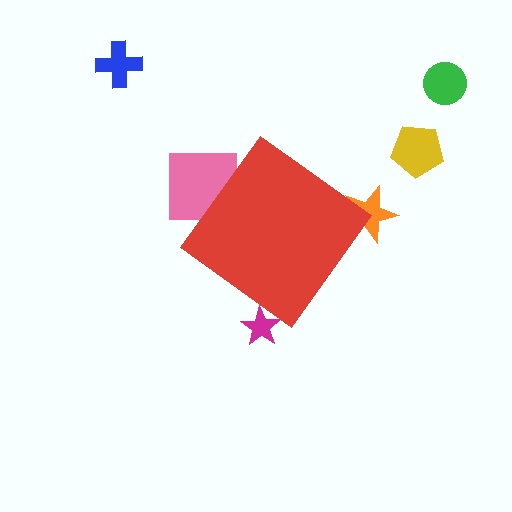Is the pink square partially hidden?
Yes, the pink square is partially hidden behind the red diamond.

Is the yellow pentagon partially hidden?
No, the yellow pentagon is fully visible.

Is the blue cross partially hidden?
No, the blue cross is fully visible.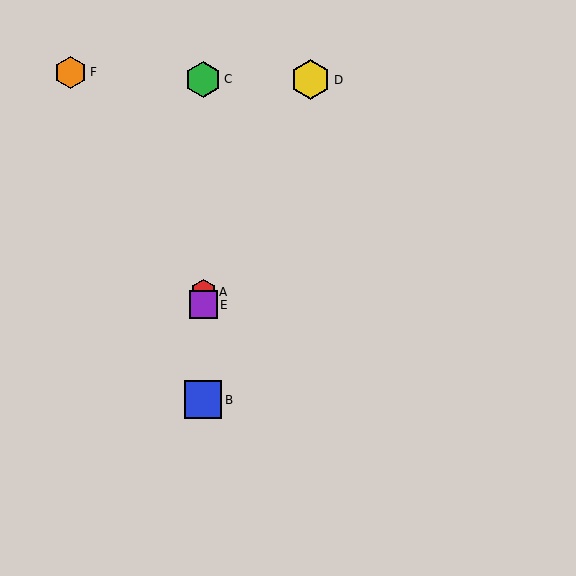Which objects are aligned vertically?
Objects A, B, C, E are aligned vertically.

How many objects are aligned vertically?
4 objects (A, B, C, E) are aligned vertically.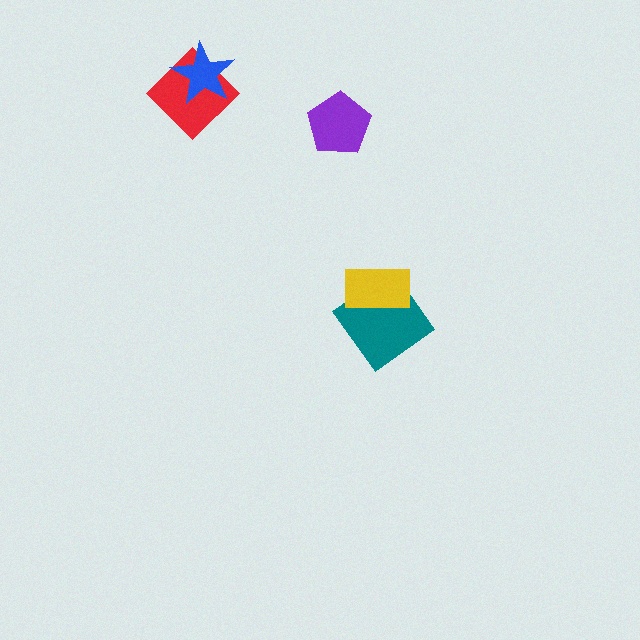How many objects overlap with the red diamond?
1 object overlaps with the red diamond.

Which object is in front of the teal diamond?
The yellow rectangle is in front of the teal diamond.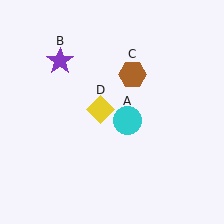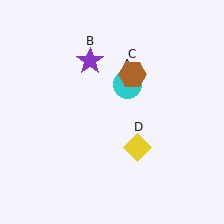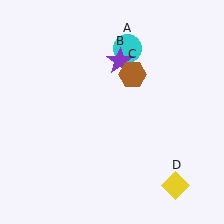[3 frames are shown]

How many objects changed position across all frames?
3 objects changed position: cyan circle (object A), purple star (object B), yellow diamond (object D).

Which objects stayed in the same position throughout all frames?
Brown hexagon (object C) remained stationary.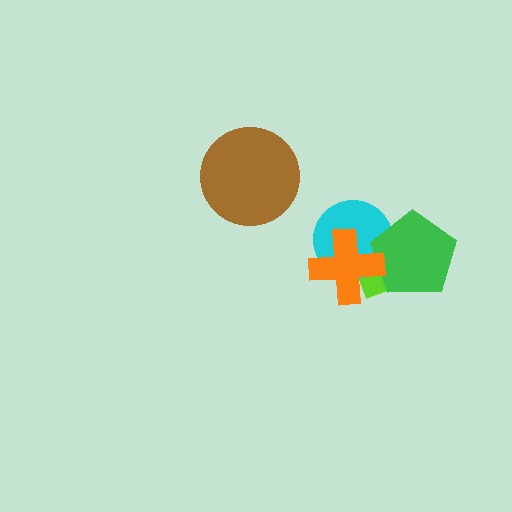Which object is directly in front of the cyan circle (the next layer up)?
The green pentagon is directly in front of the cyan circle.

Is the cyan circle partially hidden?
Yes, it is partially covered by another shape.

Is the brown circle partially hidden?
No, no other shape covers it.